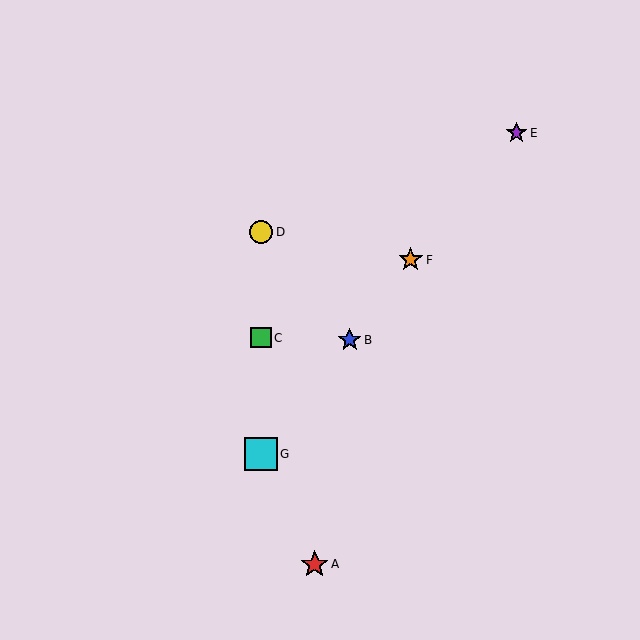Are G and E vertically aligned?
No, G is at x≈261 and E is at x≈516.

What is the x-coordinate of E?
Object E is at x≈516.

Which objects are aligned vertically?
Objects C, D, G are aligned vertically.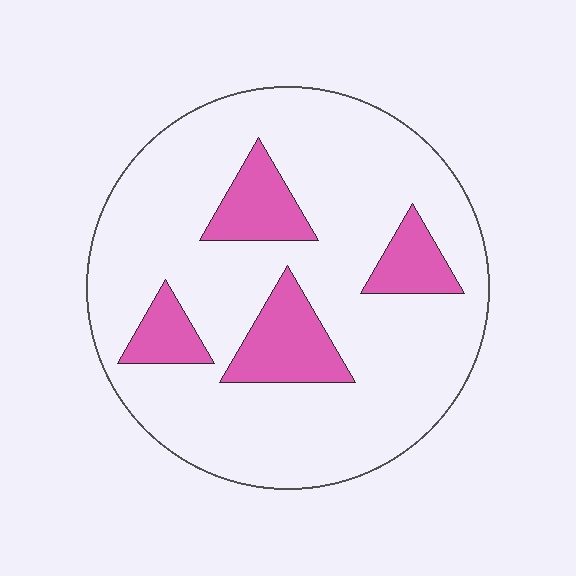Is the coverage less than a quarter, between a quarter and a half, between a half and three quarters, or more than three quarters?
Less than a quarter.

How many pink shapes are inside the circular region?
4.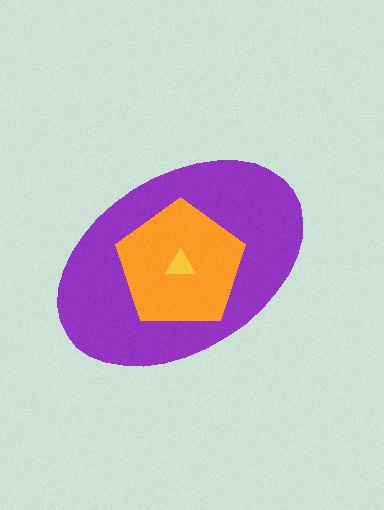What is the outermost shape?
The purple ellipse.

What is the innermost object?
The yellow triangle.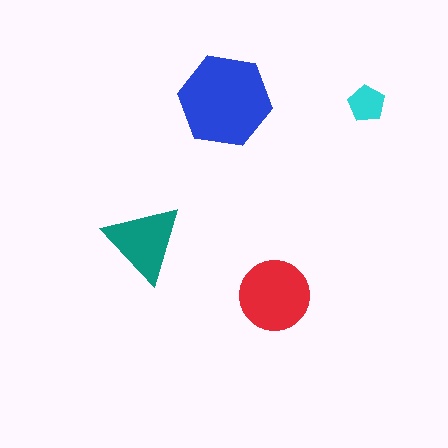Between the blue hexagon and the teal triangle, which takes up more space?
The blue hexagon.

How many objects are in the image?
There are 4 objects in the image.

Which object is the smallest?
The cyan pentagon.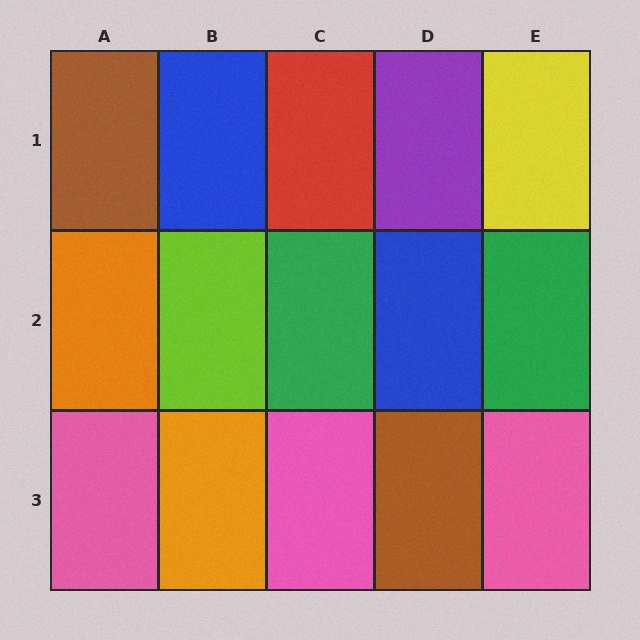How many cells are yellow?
1 cell is yellow.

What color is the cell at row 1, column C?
Red.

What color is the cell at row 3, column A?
Pink.